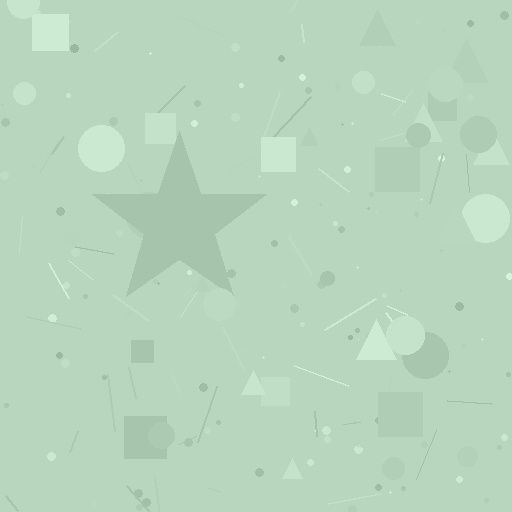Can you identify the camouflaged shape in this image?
The camouflaged shape is a star.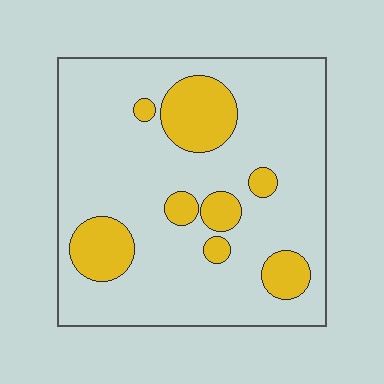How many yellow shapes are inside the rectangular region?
8.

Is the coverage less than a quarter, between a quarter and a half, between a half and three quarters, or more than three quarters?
Less than a quarter.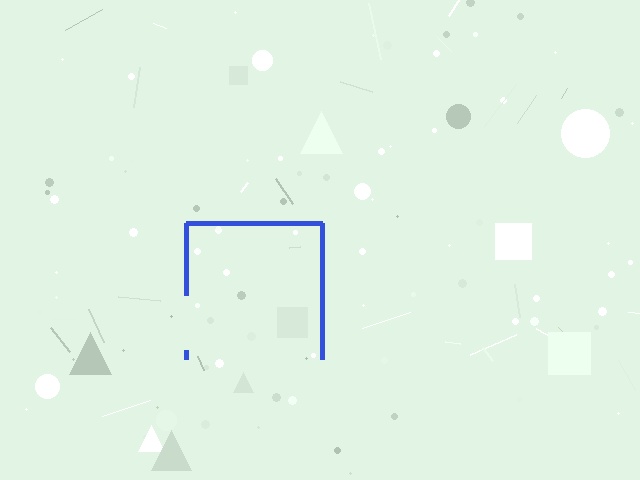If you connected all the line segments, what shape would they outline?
They would outline a square.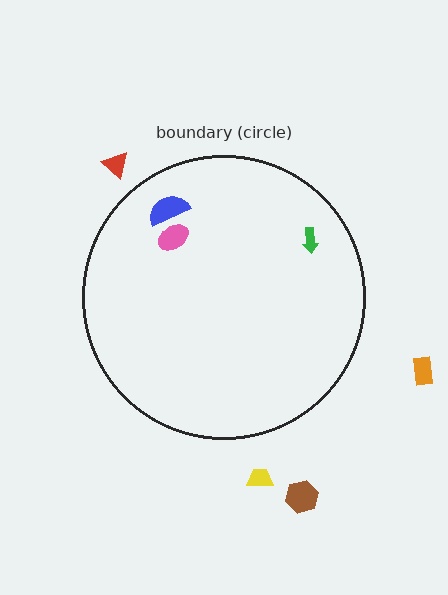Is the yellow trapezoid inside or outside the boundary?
Outside.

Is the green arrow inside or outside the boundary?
Inside.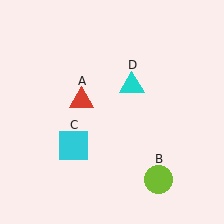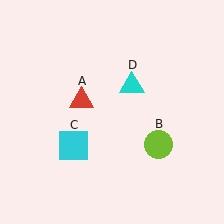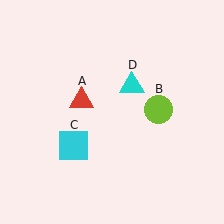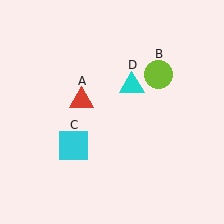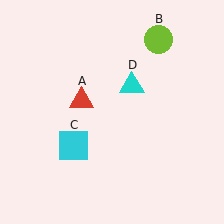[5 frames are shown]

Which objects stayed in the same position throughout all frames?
Red triangle (object A) and cyan square (object C) and cyan triangle (object D) remained stationary.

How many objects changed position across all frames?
1 object changed position: lime circle (object B).